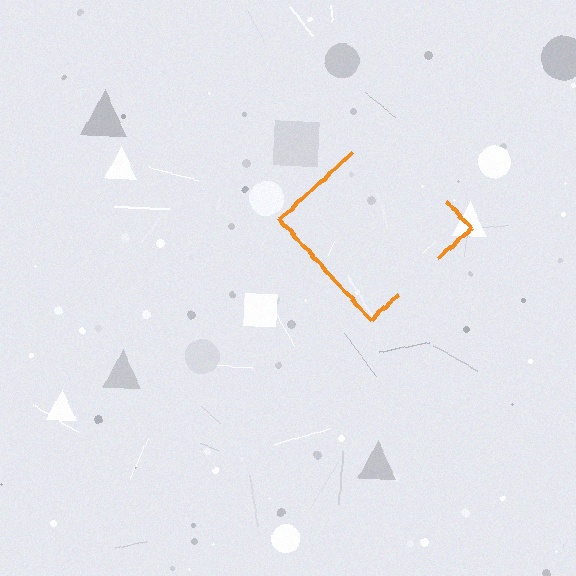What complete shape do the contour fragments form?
The contour fragments form a diamond.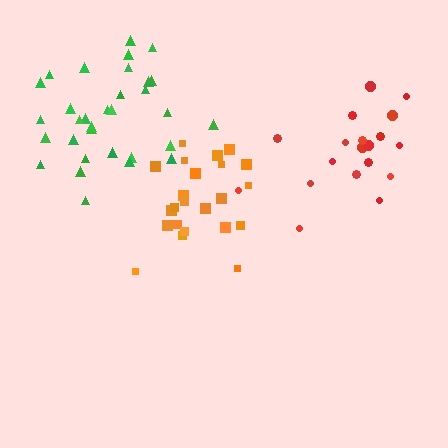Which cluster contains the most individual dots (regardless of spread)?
Green (32).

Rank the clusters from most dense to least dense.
orange, green, red.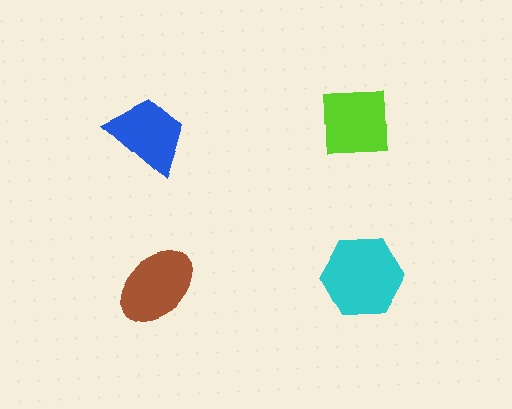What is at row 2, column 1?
A brown ellipse.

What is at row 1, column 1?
A blue trapezoid.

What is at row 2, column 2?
A cyan hexagon.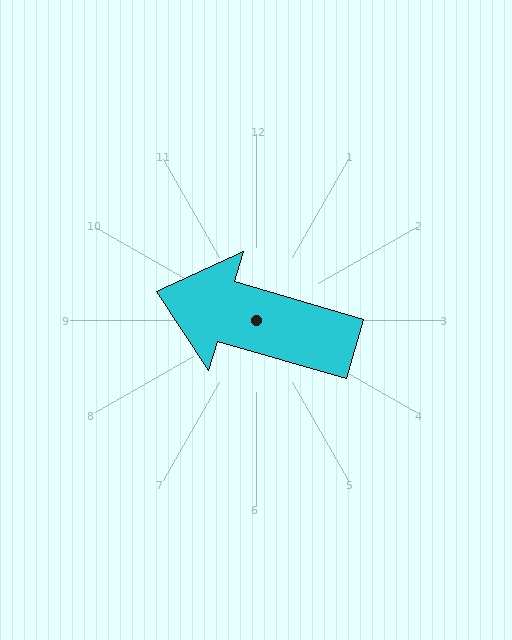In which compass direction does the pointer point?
West.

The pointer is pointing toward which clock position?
Roughly 10 o'clock.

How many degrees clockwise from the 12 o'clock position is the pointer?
Approximately 286 degrees.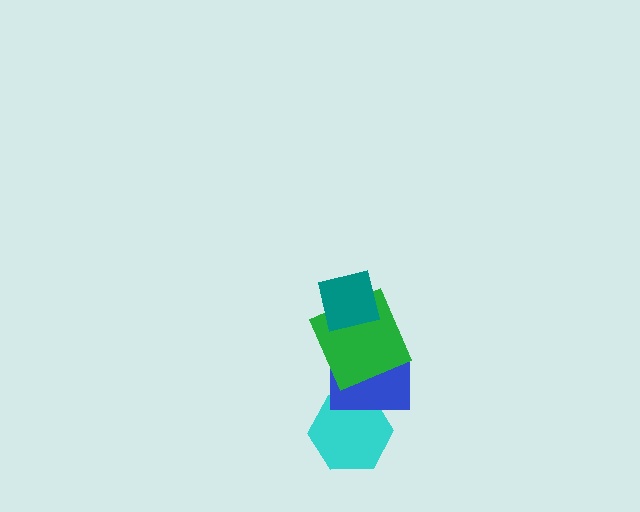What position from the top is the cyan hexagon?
The cyan hexagon is 4th from the top.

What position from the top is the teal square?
The teal square is 1st from the top.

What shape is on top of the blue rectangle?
The green square is on top of the blue rectangle.